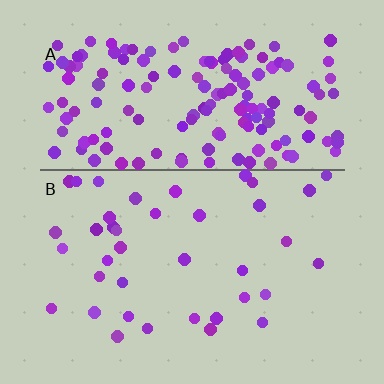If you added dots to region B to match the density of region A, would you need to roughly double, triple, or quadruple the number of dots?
Approximately quadruple.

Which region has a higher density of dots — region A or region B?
A (the top).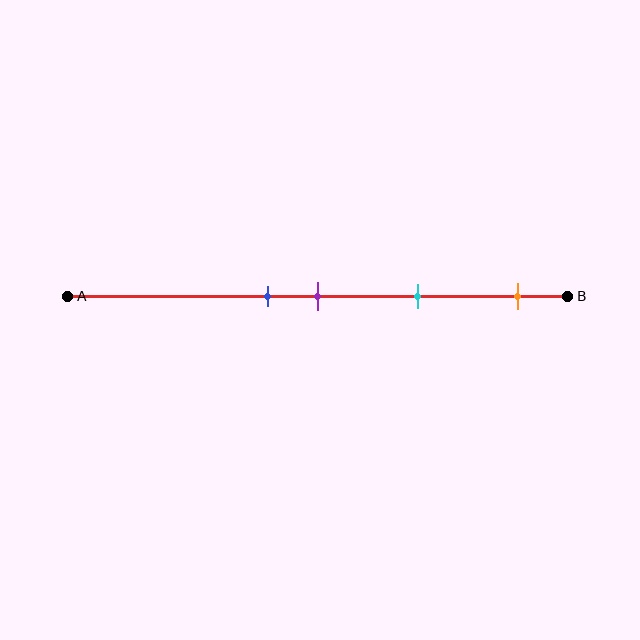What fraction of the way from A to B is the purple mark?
The purple mark is approximately 50% (0.5) of the way from A to B.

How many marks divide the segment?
There are 4 marks dividing the segment.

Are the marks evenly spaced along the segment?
No, the marks are not evenly spaced.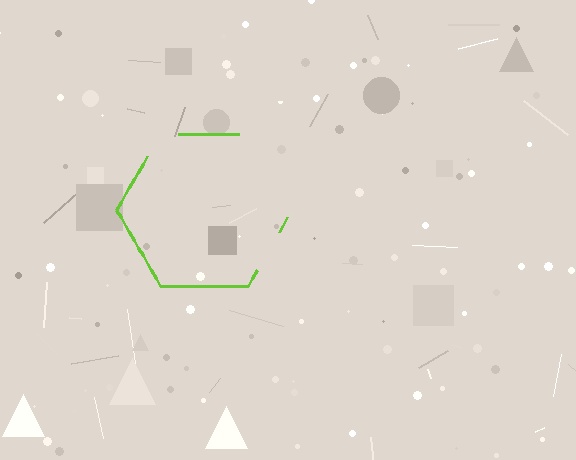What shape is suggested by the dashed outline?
The dashed outline suggests a hexagon.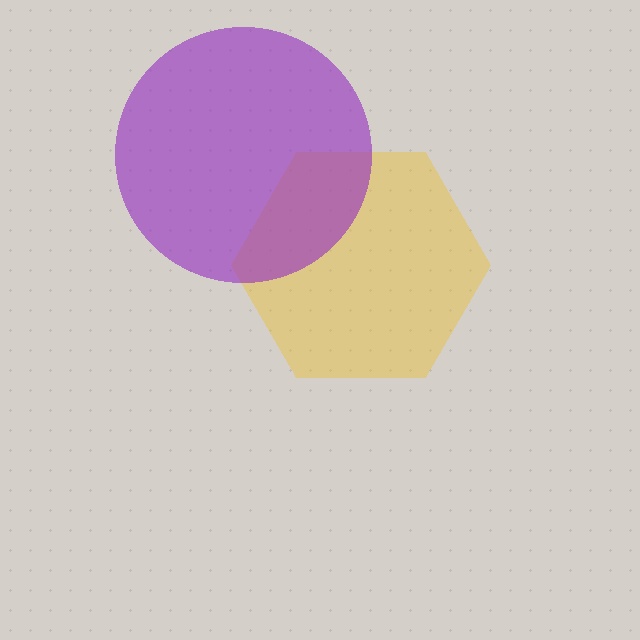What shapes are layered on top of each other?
The layered shapes are: a yellow hexagon, a purple circle.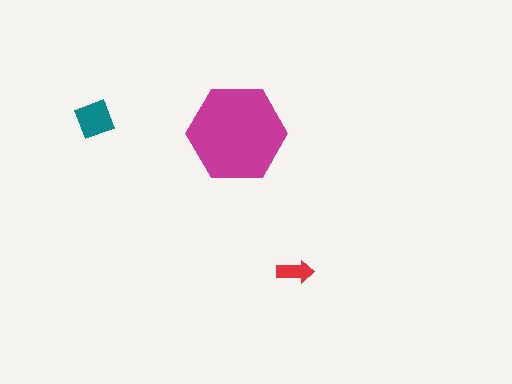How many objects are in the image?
There are 3 objects in the image.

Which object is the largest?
The magenta hexagon.